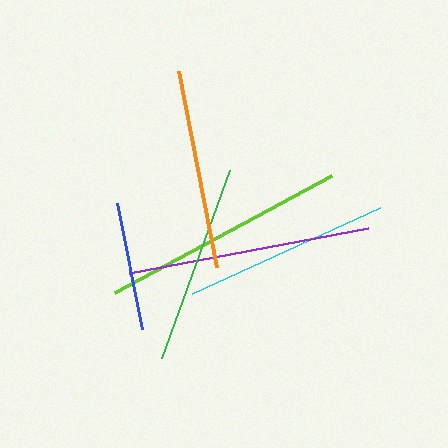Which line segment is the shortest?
The blue line is the shortest at approximately 129 pixels.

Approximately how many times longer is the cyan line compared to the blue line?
The cyan line is approximately 1.6 times the length of the blue line.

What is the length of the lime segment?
The lime segment is approximately 246 pixels long.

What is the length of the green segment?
The green segment is approximately 200 pixels long.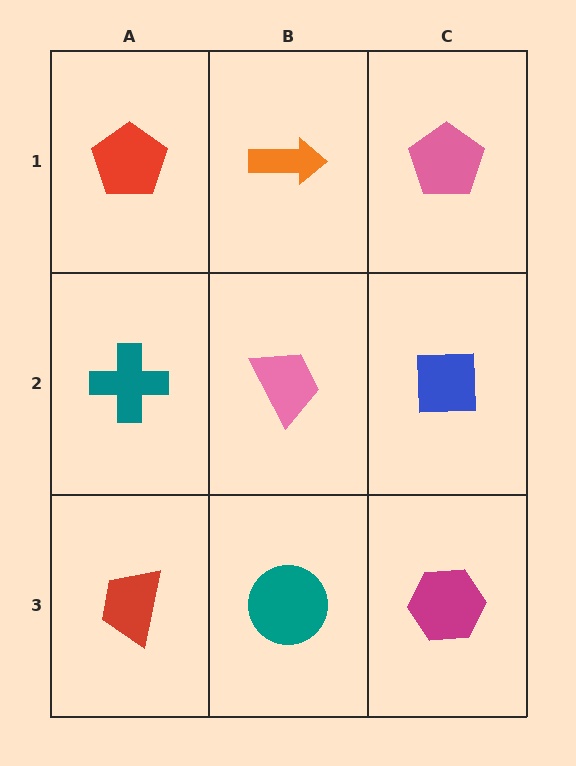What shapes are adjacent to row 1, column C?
A blue square (row 2, column C), an orange arrow (row 1, column B).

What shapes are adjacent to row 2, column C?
A pink pentagon (row 1, column C), a magenta hexagon (row 3, column C), a pink trapezoid (row 2, column B).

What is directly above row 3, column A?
A teal cross.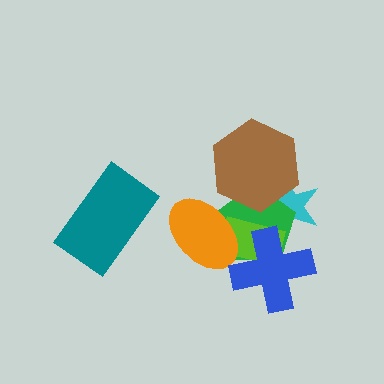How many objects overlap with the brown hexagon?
2 objects overlap with the brown hexagon.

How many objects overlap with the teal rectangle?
0 objects overlap with the teal rectangle.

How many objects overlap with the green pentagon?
5 objects overlap with the green pentagon.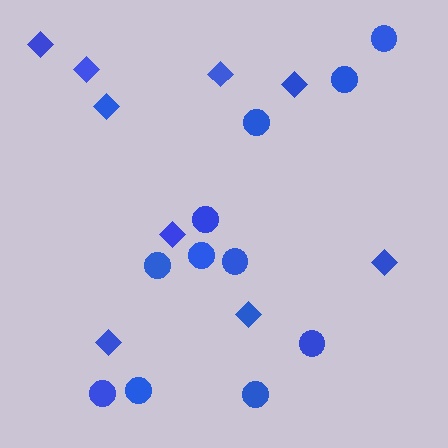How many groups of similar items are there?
There are 2 groups: one group of diamonds (9) and one group of circles (11).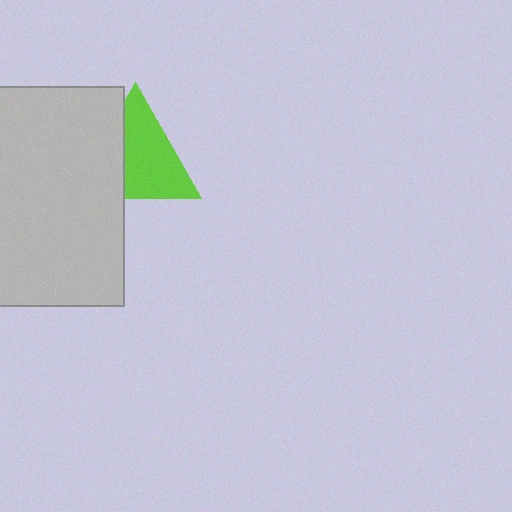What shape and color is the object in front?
The object in front is a light gray rectangle.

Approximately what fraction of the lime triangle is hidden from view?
Roughly 37% of the lime triangle is hidden behind the light gray rectangle.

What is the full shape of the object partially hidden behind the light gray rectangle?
The partially hidden object is a lime triangle.